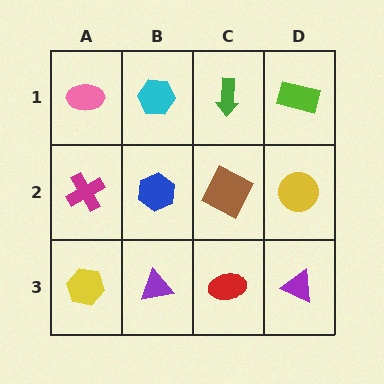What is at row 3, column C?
A red ellipse.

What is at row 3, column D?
A purple triangle.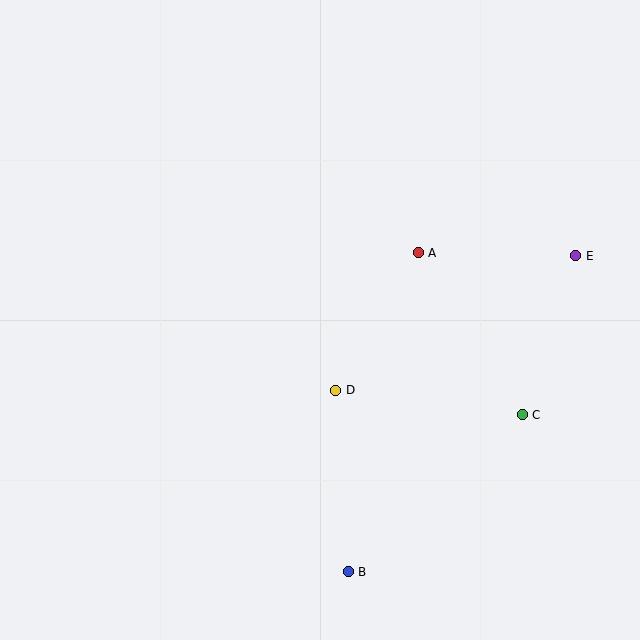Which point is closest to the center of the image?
Point D at (336, 390) is closest to the center.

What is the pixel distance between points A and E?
The distance between A and E is 157 pixels.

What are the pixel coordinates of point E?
Point E is at (576, 256).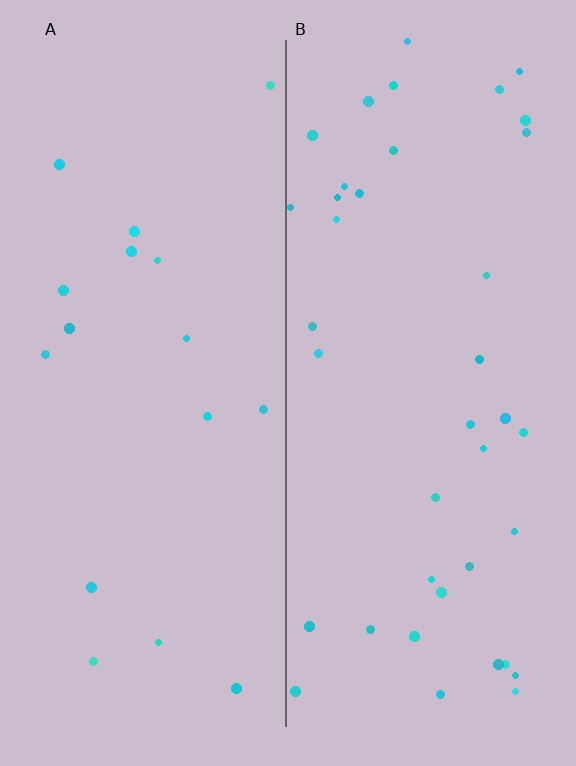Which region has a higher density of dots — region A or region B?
B (the right).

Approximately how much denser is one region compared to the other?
Approximately 2.3× — region B over region A.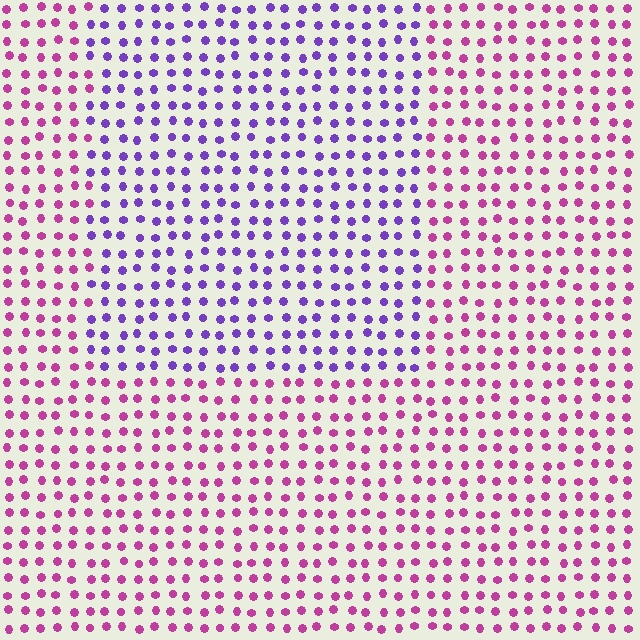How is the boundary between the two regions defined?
The boundary is defined purely by a slight shift in hue (about 49 degrees). Spacing, size, and orientation are identical on both sides.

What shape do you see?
I see a rectangle.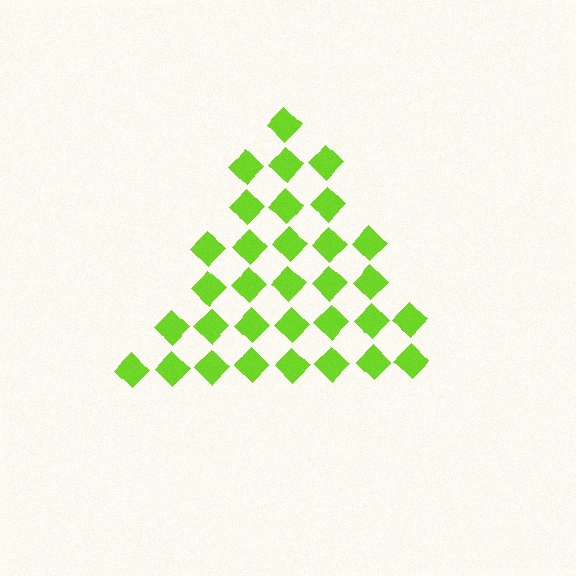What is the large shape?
The large shape is a triangle.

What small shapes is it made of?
It is made of small diamonds.